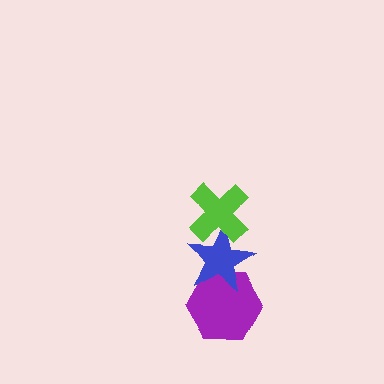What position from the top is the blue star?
The blue star is 2nd from the top.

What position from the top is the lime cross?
The lime cross is 1st from the top.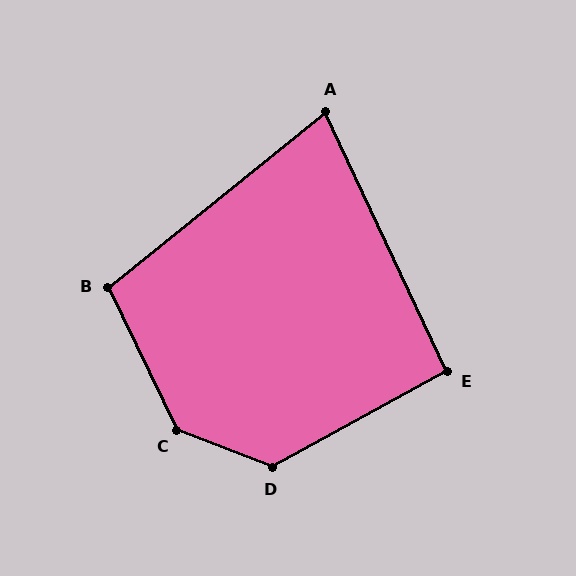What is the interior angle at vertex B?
Approximately 103 degrees (obtuse).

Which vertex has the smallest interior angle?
A, at approximately 76 degrees.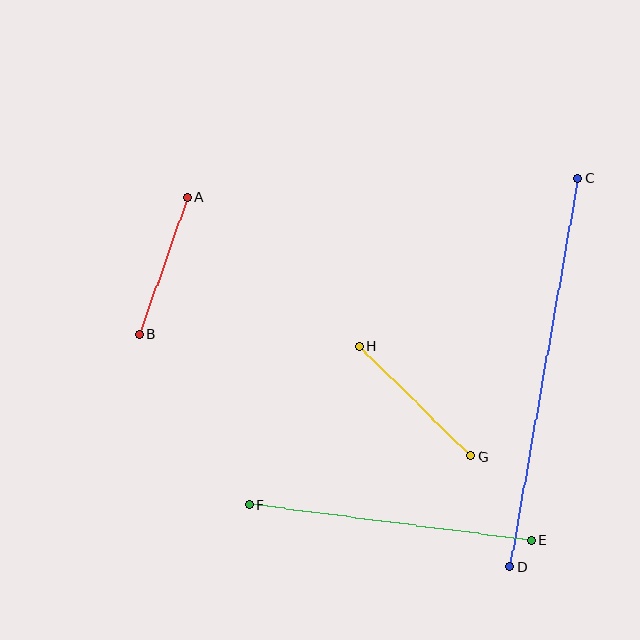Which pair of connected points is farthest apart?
Points C and D are farthest apart.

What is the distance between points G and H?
The distance is approximately 157 pixels.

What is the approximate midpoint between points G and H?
The midpoint is at approximately (415, 401) pixels.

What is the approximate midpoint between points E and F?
The midpoint is at approximately (390, 523) pixels.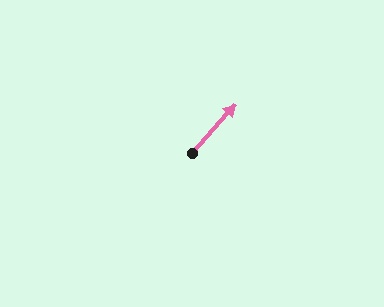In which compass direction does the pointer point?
Northeast.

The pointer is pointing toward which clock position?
Roughly 1 o'clock.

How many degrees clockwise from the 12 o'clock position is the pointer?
Approximately 41 degrees.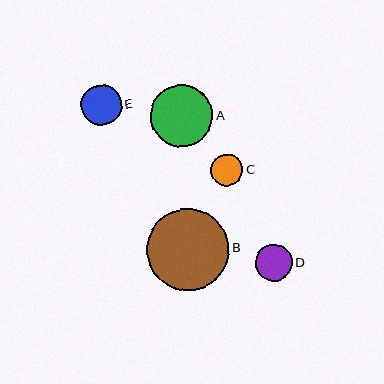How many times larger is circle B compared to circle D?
Circle B is approximately 2.2 times the size of circle D.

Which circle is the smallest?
Circle C is the smallest with a size of approximately 32 pixels.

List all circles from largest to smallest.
From largest to smallest: B, A, E, D, C.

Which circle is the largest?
Circle B is the largest with a size of approximately 82 pixels.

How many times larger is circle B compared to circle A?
Circle B is approximately 1.3 times the size of circle A.